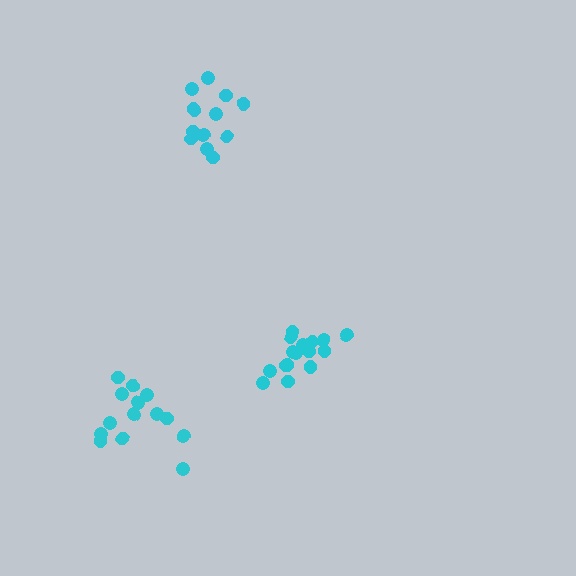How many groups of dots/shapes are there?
There are 3 groups.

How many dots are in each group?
Group 1: 16 dots, Group 2: 13 dots, Group 3: 14 dots (43 total).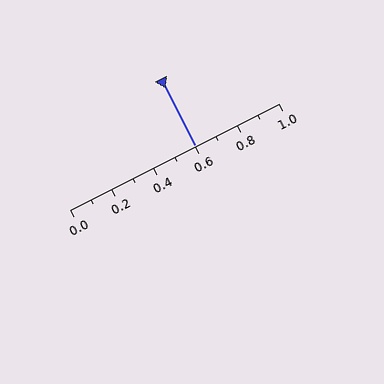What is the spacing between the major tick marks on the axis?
The major ticks are spaced 0.2 apart.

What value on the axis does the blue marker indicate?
The marker indicates approximately 0.6.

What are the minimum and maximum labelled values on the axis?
The axis runs from 0.0 to 1.0.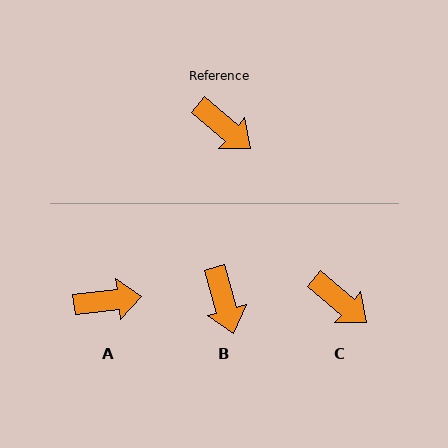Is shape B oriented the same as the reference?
No, it is off by about 35 degrees.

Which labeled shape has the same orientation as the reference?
C.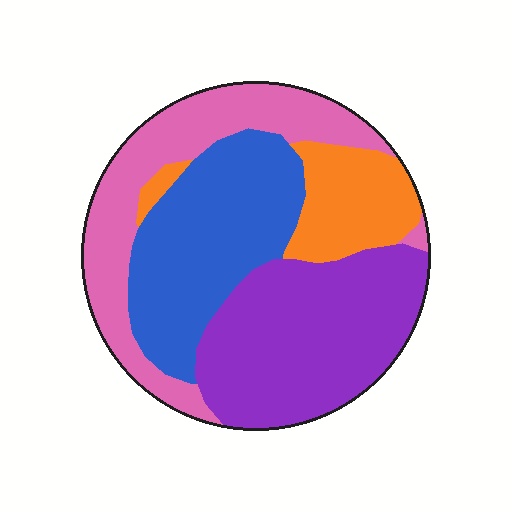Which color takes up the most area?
Purple, at roughly 35%.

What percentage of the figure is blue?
Blue covers around 25% of the figure.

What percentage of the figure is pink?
Pink takes up about one quarter (1/4) of the figure.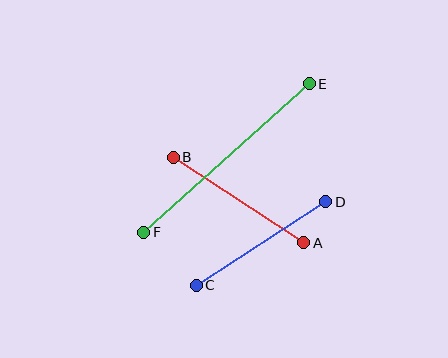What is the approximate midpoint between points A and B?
The midpoint is at approximately (238, 200) pixels.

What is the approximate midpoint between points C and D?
The midpoint is at approximately (261, 244) pixels.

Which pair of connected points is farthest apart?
Points E and F are farthest apart.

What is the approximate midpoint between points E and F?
The midpoint is at approximately (227, 158) pixels.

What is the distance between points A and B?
The distance is approximately 156 pixels.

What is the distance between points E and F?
The distance is approximately 222 pixels.